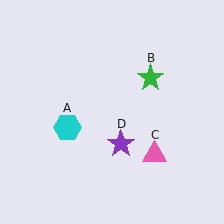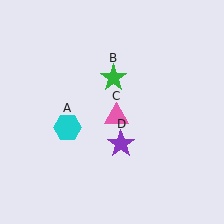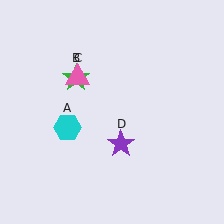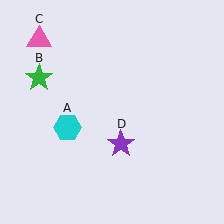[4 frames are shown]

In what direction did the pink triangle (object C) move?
The pink triangle (object C) moved up and to the left.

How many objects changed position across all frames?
2 objects changed position: green star (object B), pink triangle (object C).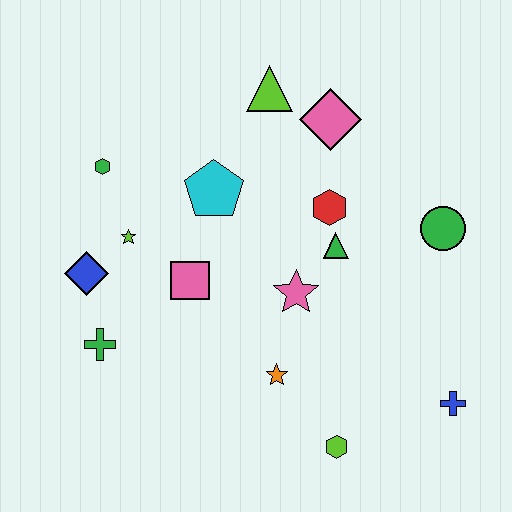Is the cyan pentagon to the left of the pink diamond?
Yes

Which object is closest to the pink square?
The lime star is closest to the pink square.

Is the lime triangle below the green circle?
No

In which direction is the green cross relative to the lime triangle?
The green cross is below the lime triangle.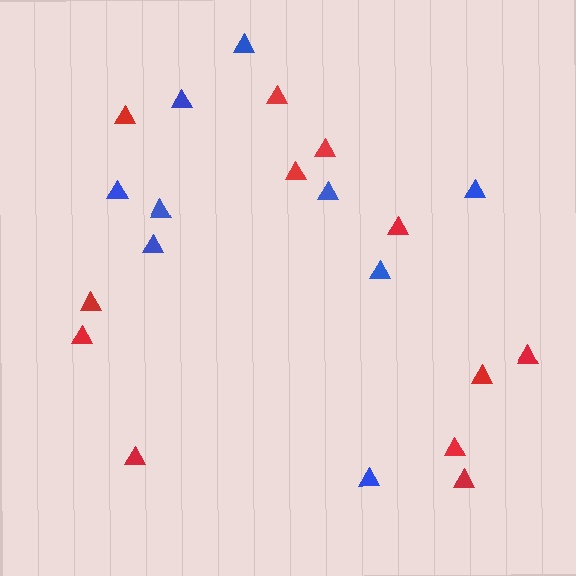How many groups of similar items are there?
There are 2 groups: one group of red triangles (12) and one group of blue triangles (9).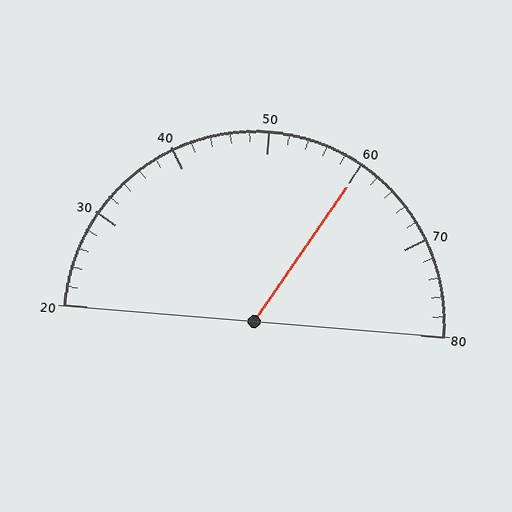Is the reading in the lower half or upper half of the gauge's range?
The reading is in the upper half of the range (20 to 80).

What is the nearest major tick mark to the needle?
The nearest major tick mark is 60.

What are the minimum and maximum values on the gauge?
The gauge ranges from 20 to 80.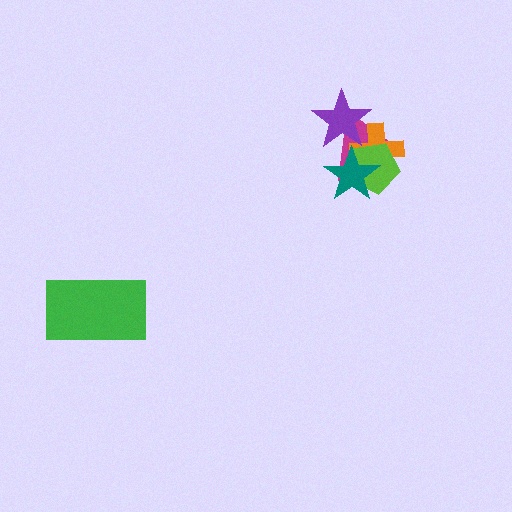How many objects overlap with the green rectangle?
0 objects overlap with the green rectangle.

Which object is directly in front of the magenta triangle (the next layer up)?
The orange cross is directly in front of the magenta triangle.